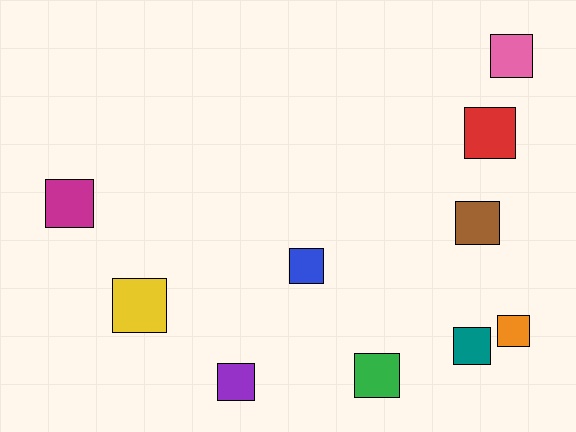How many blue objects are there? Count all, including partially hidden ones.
There is 1 blue object.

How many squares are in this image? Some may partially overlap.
There are 10 squares.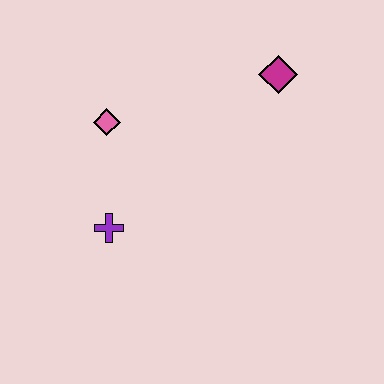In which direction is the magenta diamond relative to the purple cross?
The magenta diamond is to the right of the purple cross.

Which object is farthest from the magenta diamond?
The purple cross is farthest from the magenta diamond.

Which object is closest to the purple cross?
The pink diamond is closest to the purple cross.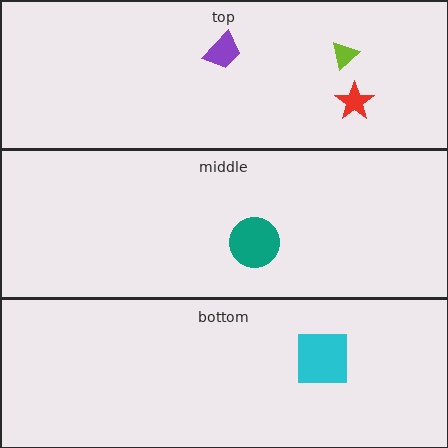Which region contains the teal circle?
The middle region.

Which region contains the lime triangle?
The top region.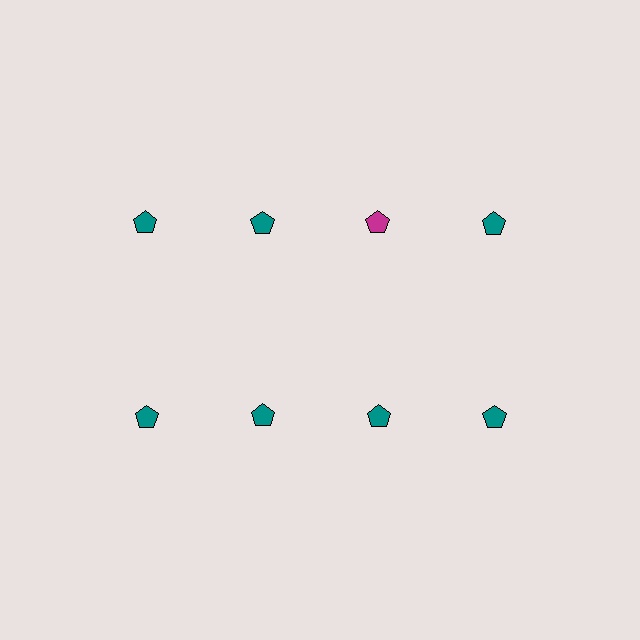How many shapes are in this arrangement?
There are 8 shapes arranged in a grid pattern.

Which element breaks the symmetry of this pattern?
The magenta pentagon in the top row, center column breaks the symmetry. All other shapes are teal pentagons.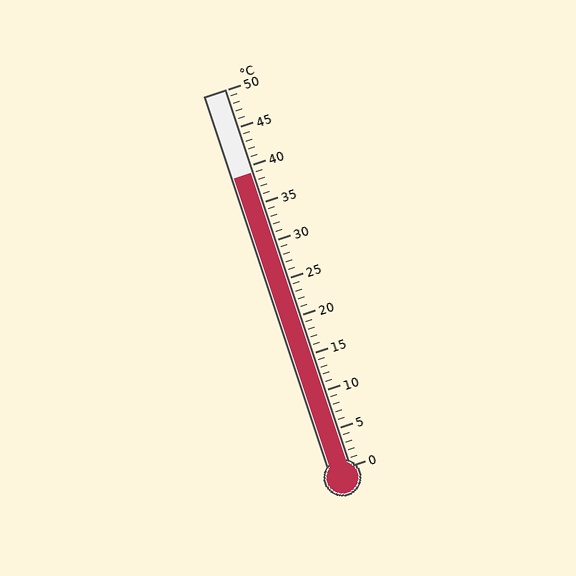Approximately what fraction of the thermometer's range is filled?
The thermometer is filled to approximately 80% of its range.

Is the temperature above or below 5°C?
The temperature is above 5°C.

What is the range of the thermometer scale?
The thermometer scale ranges from 0°C to 50°C.